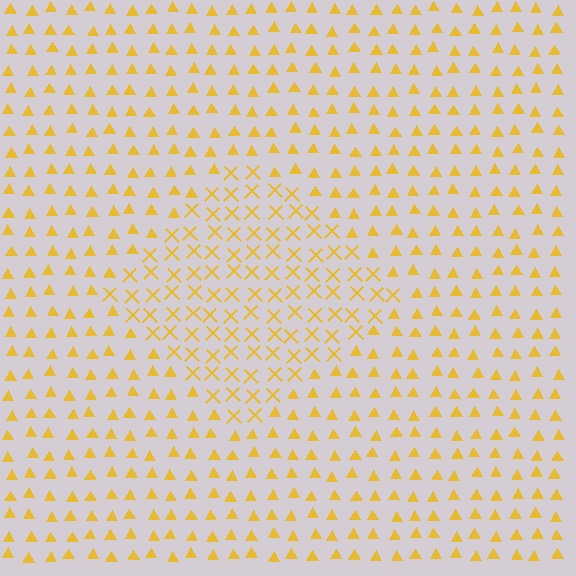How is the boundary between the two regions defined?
The boundary is defined by a change in element shape: X marks inside vs. triangles outside. All elements share the same color and spacing.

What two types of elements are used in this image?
The image uses X marks inside the diamond region and triangles outside it.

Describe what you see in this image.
The image is filled with small yellow elements arranged in a uniform grid. A diamond-shaped region contains X marks, while the surrounding area contains triangles. The boundary is defined purely by the change in element shape.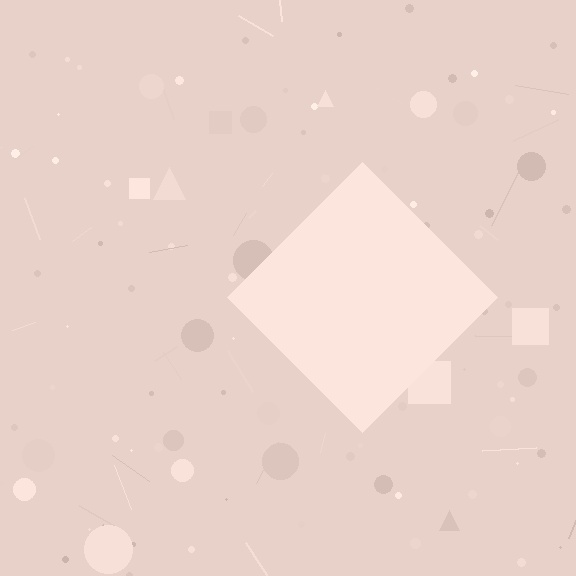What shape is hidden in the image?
A diamond is hidden in the image.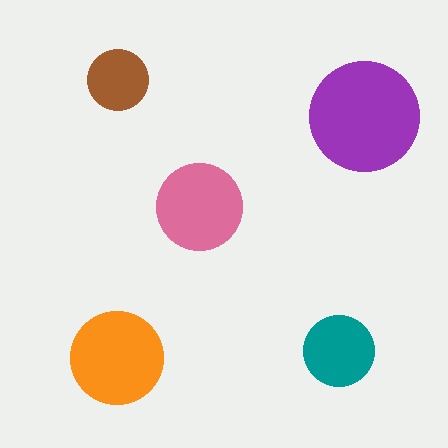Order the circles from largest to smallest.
the purple one, the orange one, the pink one, the teal one, the brown one.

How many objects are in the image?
There are 5 objects in the image.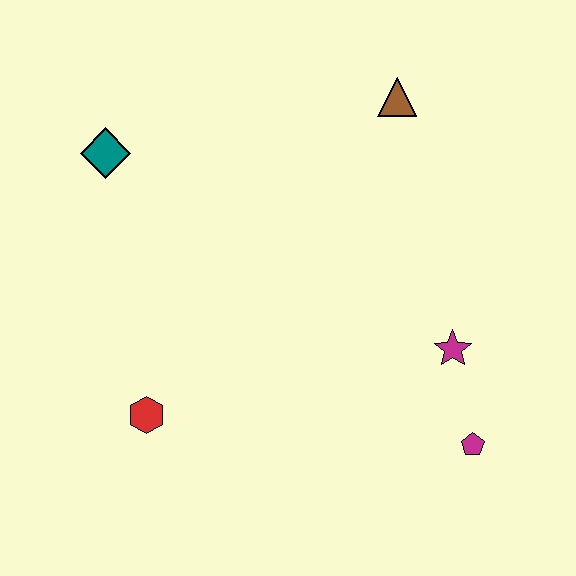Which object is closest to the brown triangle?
The magenta star is closest to the brown triangle.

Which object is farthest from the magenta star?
The teal diamond is farthest from the magenta star.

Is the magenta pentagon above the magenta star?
No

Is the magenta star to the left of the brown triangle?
No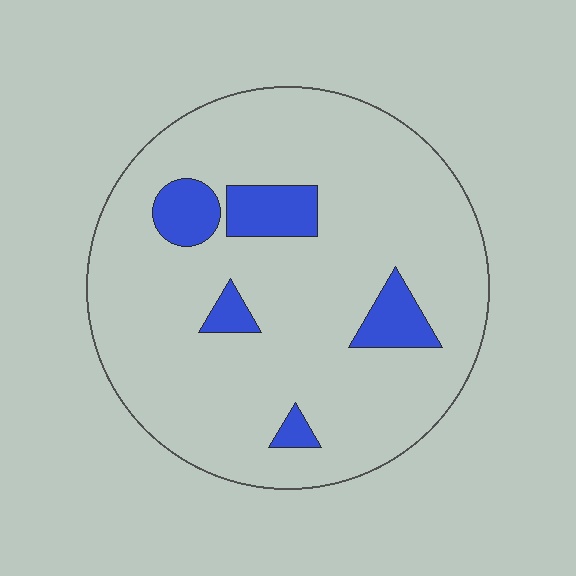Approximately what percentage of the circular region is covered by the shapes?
Approximately 10%.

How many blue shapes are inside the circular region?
5.